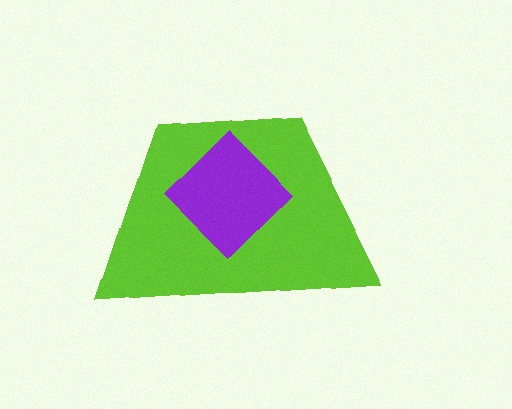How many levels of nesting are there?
2.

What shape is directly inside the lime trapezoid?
The purple diamond.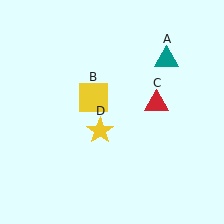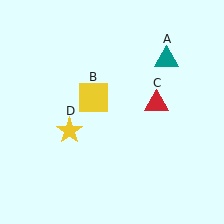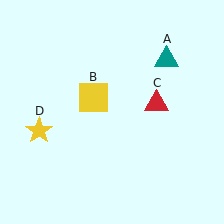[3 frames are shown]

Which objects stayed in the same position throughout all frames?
Teal triangle (object A) and yellow square (object B) and red triangle (object C) remained stationary.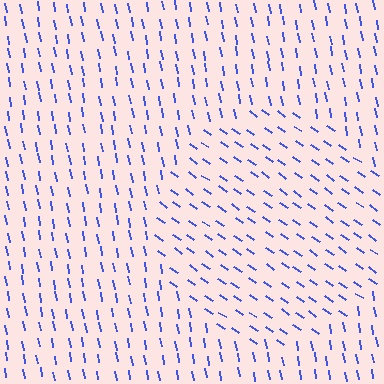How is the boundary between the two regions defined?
The boundary is defined purely by a change in line orientation (approximately 45 degrees difference). All lines are the same color and thickness.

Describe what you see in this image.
The image is filled with small blue line segments. A circle region in the image has lines oriented differently from the surrounding lines, creating a visible texture boundary.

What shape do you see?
I see a circle.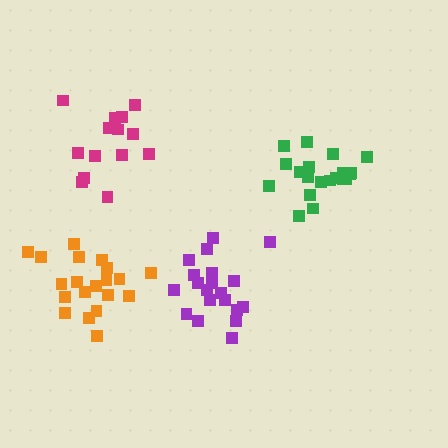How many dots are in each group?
Group 1: 20 dots, Group 2: 20 dots, Group 3: 15 dots, Group 4: 20 dots (75 total).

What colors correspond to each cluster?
The clusters are colored: orange, green, magenta, purple.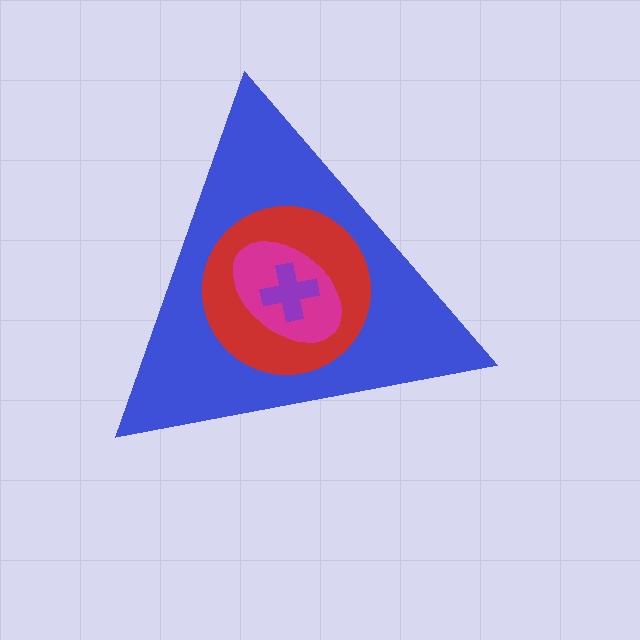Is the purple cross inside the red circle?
Yes.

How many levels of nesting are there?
4.